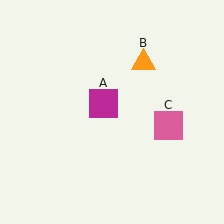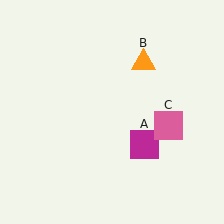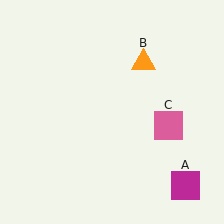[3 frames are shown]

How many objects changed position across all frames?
1 object changed position: magenta square (object A).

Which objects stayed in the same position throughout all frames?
Orange triangle (object B) and pink square (object C) remained stationary.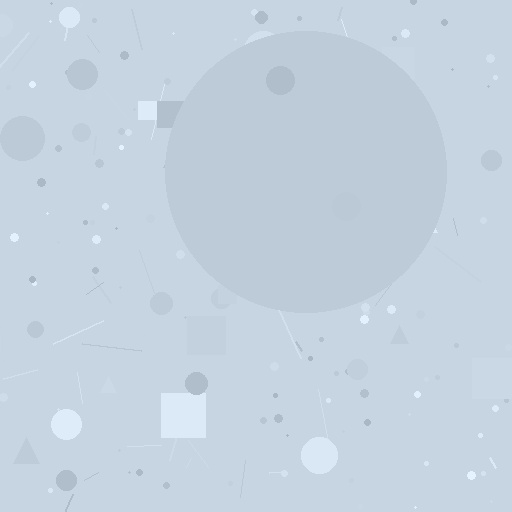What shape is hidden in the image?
A circle is hidden in the image.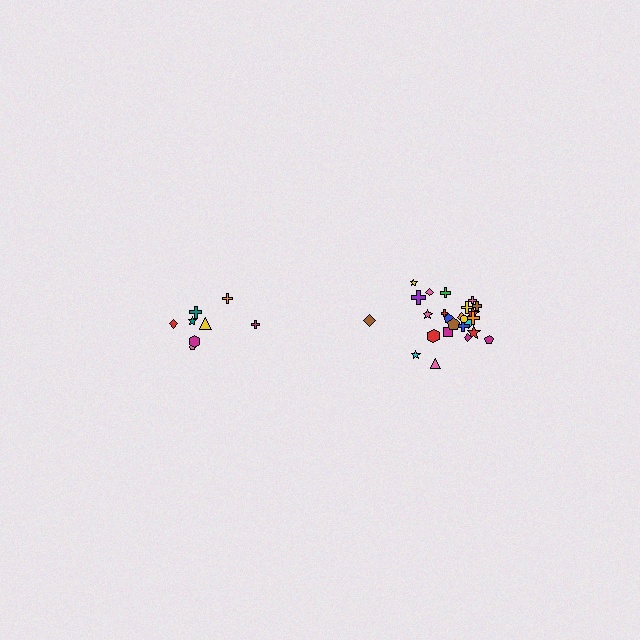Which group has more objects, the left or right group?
The right group.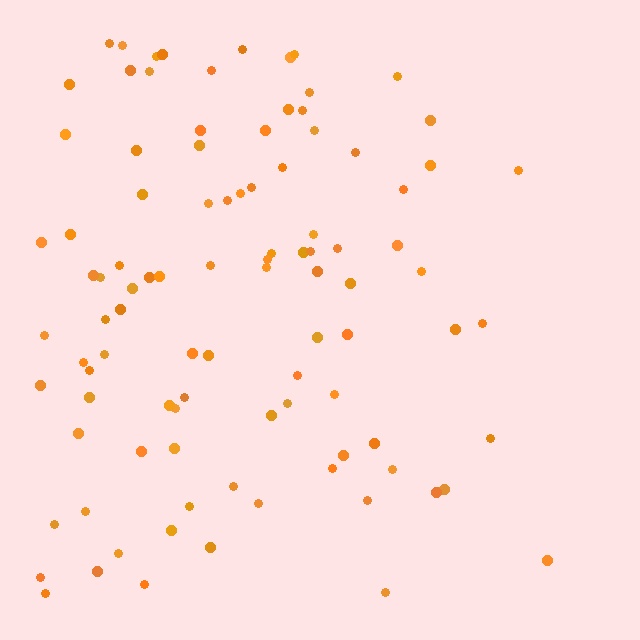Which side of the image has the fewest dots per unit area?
The right.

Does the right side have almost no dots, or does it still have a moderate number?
Still a moderate number, just noticeably fewer than the left.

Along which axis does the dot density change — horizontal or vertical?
Horizontal.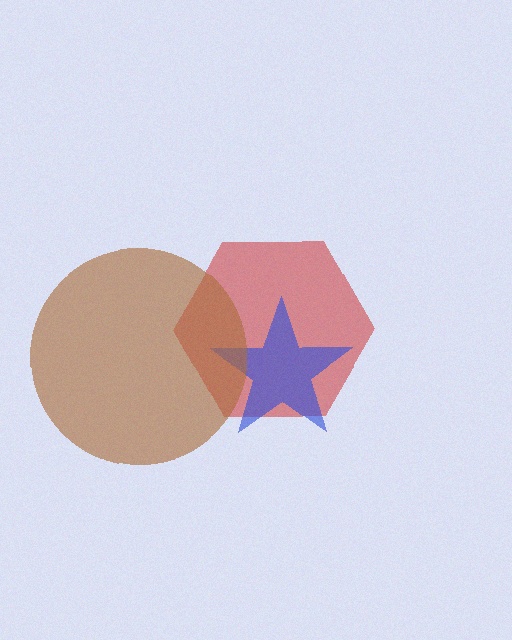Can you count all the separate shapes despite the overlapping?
Yes, there are 3 separate shapes.